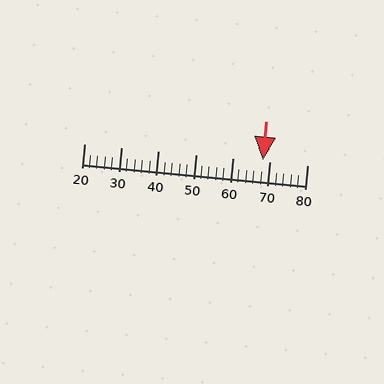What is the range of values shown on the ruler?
The ruler shows values from 20 to 80.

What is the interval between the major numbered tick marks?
The major tick marks are spaced 10 units apart.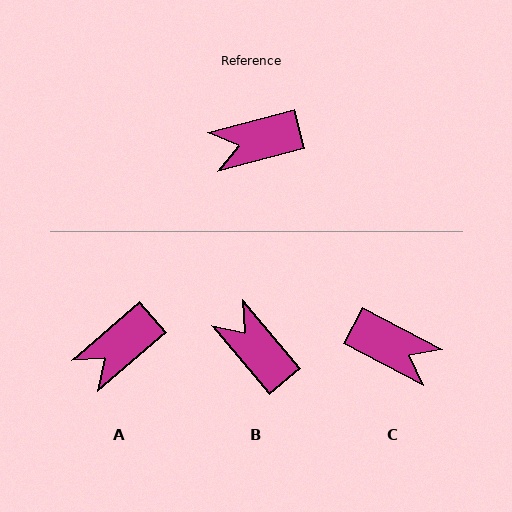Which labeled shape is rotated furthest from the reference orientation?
C, about 137 degrees away.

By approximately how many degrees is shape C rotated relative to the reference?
Approximately 137 degrees counter-clockwise.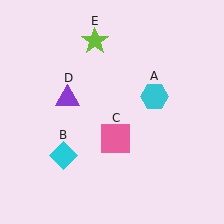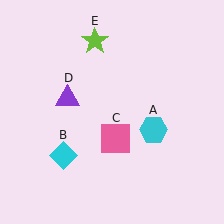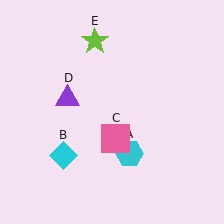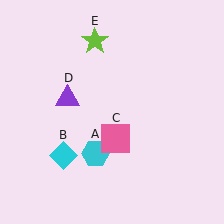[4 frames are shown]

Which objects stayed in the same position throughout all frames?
Cyan diamond (object B) and pink square (object C) and purple triangle (object D) and lime star (object E) remained stationary.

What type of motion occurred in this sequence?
The cyan hexagon (object A) rotated clockwise around the center of the scene.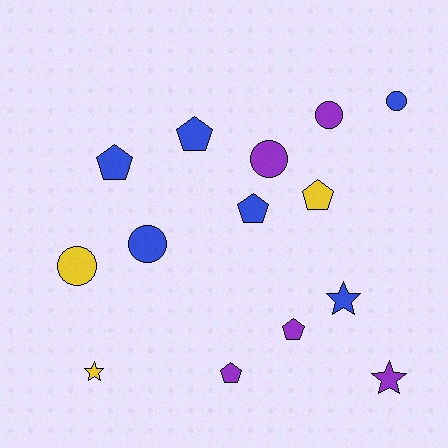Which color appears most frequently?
Blue, with 6 objects.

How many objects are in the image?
There are 14 objects.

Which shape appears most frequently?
Pentagon, with 6 objects.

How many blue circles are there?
There are 2 blue circles.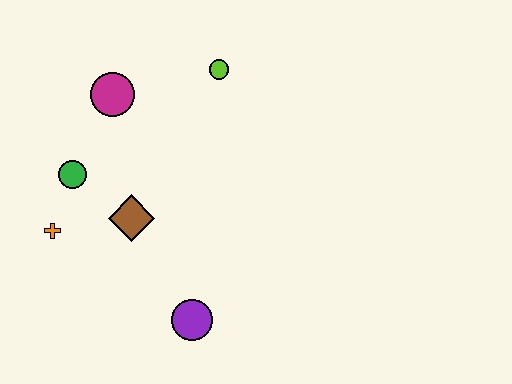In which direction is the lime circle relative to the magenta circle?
The lime circle is to the right of the magenta circle.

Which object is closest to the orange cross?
The green circle is closest to the orange cross.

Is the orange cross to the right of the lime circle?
No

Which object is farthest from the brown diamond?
The lime circle is farthest from the brown diamond.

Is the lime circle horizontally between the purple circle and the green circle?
No